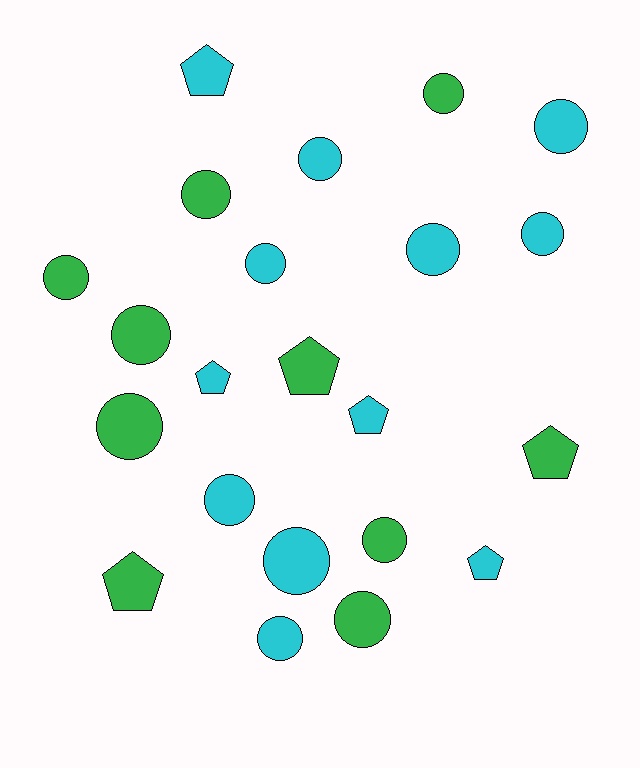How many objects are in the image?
There are 22 objects.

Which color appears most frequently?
Cyan, with 12 objects.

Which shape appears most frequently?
Circle, with 15 objects.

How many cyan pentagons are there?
There are 4 cyan pentagons.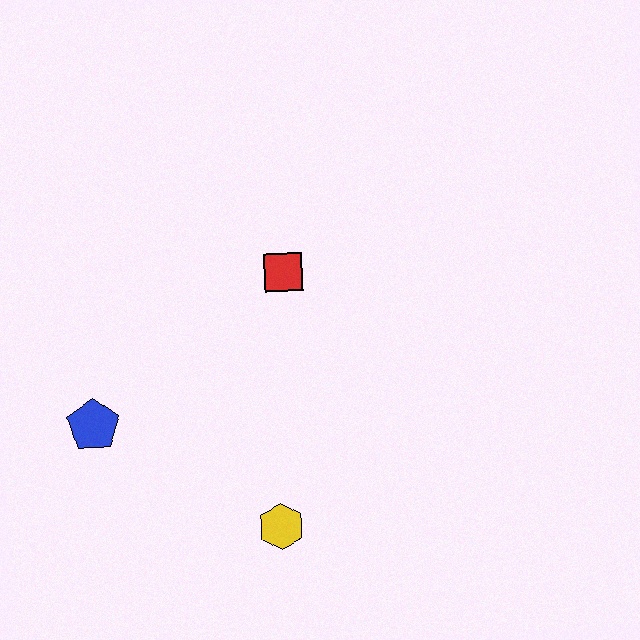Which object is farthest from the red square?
The yellow hexagon is farthest from the red square.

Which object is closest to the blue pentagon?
The yellow hexagon is closest to the blue pentagon.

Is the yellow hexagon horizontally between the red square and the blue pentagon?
Yes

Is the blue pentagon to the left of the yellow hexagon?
Yes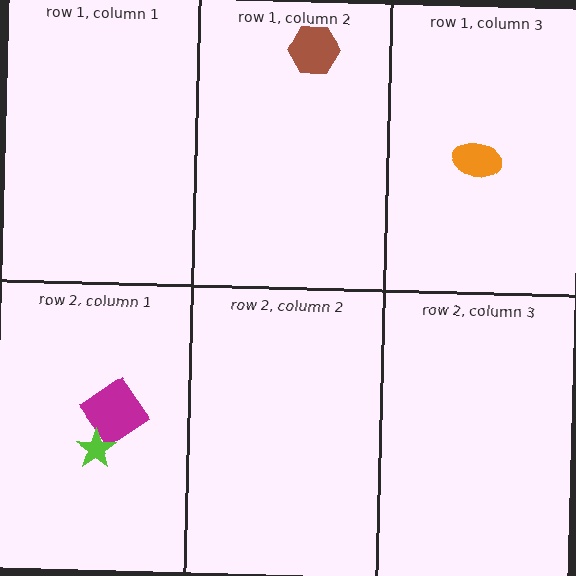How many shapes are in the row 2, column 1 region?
2.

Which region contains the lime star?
The row 2, column 1 region.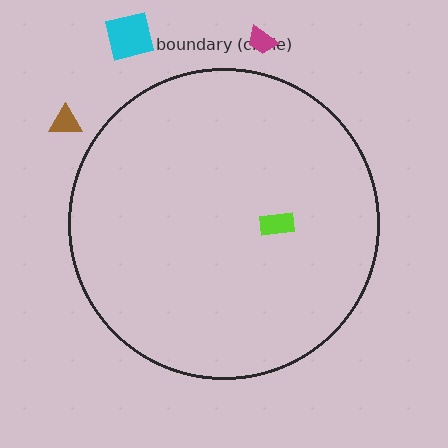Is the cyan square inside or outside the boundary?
Outside.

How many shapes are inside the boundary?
1 inside, 3 outside.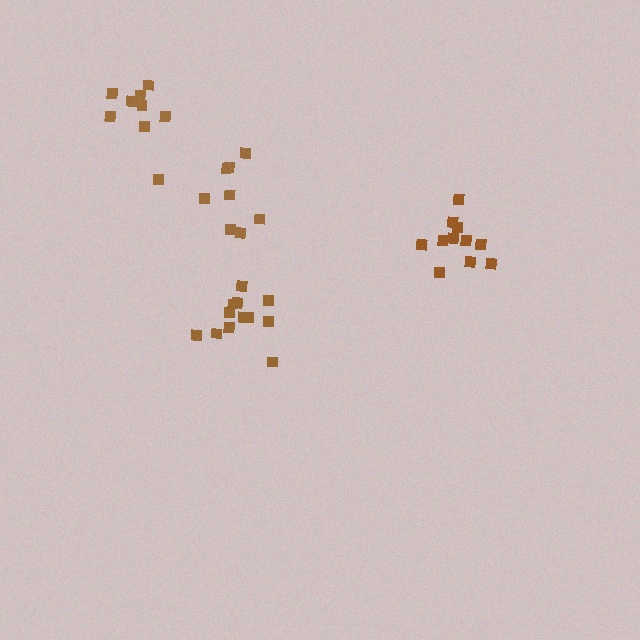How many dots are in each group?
Group 1: 12 dots, Group 2: 8 dots, Group 3: 11 dots, Group 4: 9 dots (40 total).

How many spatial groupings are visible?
There are 4 spatial groupings.